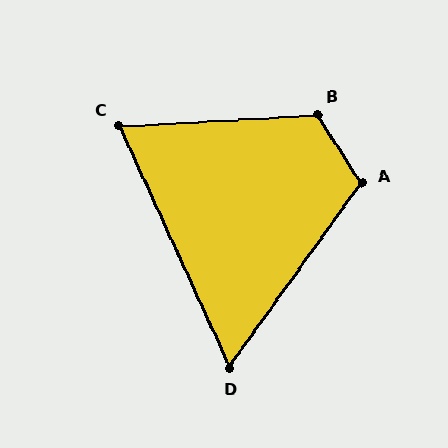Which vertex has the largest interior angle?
B, at approximately 120 degrees.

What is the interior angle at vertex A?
Approximately 111 degrees (obtuse).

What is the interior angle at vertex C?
Approximately 69 degrees (acute).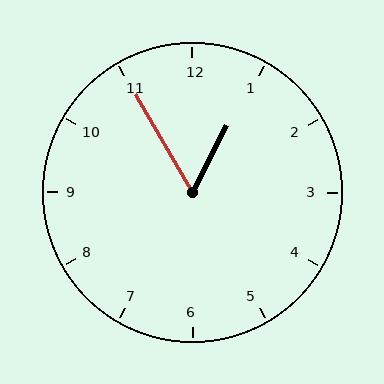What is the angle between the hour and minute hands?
Approximately 58 degrees.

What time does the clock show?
12:55.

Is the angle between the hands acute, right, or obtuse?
It is acute.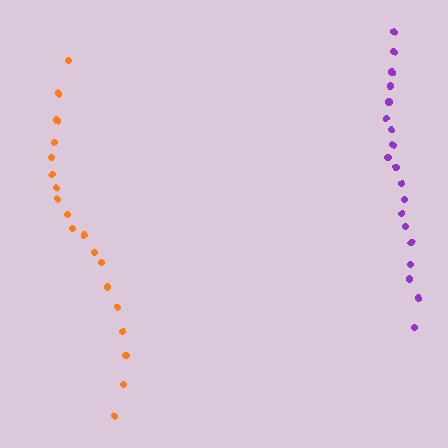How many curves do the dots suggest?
There are 2 distinct paths.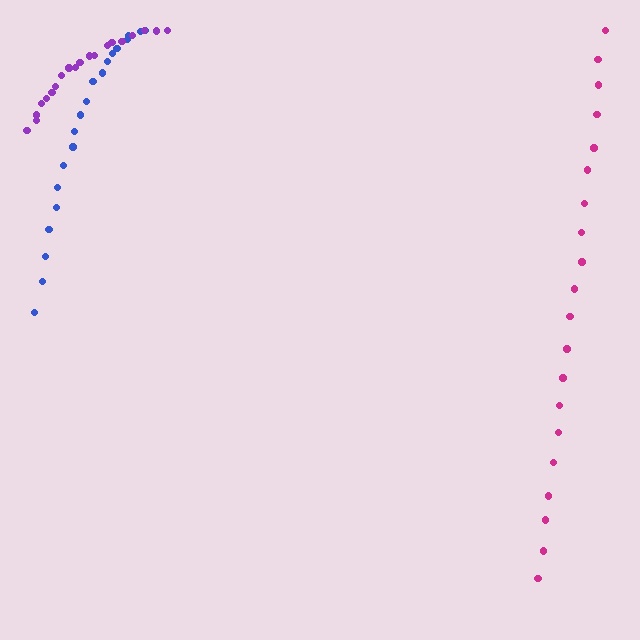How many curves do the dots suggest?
There are 3 distinct paths.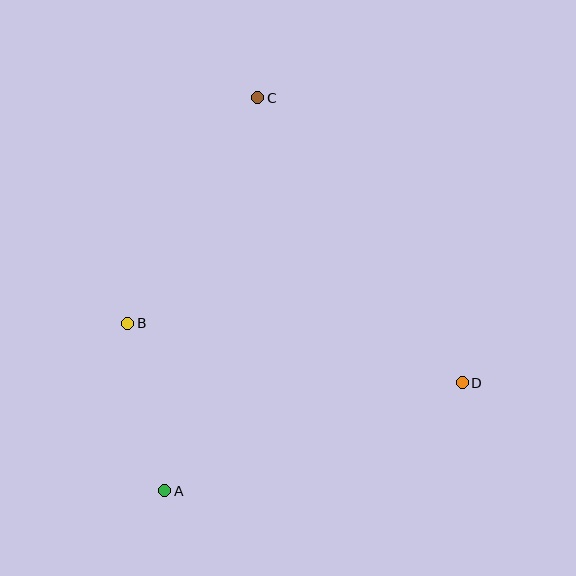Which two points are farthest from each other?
Points A and C are farthest from each other.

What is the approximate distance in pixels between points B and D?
The distance between B and D is approximately 340 pixels.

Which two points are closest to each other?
Points A and B are closest to each other.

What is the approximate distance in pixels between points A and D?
The distance between A and D is approximately 316 pixels.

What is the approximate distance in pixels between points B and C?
The distance between B and C is approximately 260 pixels.